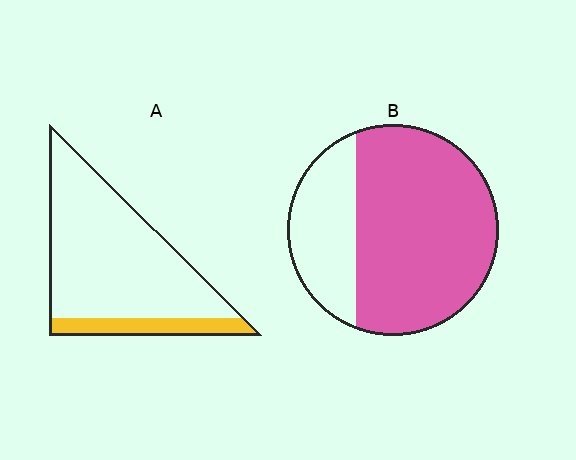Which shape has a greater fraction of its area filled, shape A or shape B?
Shape B.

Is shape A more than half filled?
No.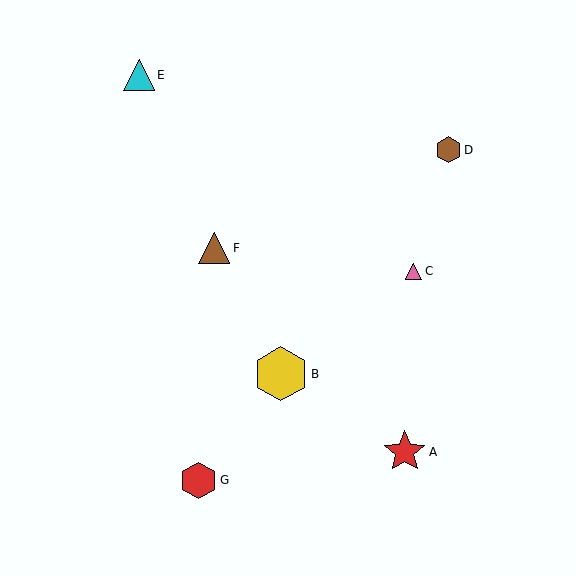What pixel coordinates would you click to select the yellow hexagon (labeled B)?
Click at (281, 374) to select the yellow hexagon B.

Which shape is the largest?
The yellow hexagon (labeled B) is the largest.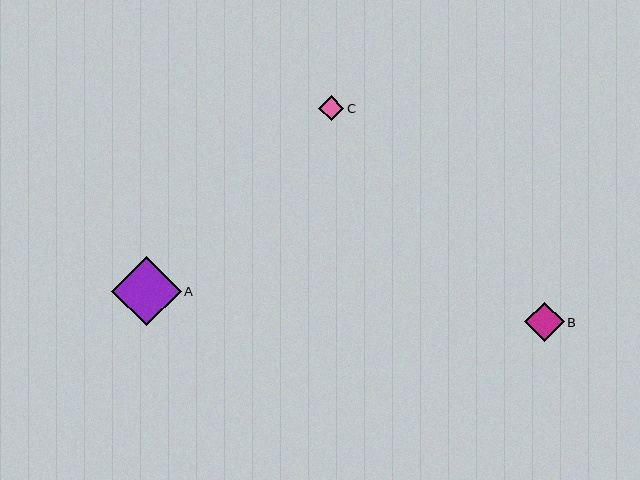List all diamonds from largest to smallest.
From largest to smallest: A, B, C.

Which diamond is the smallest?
Diamond C is the smallest with a size of approximately 25 pixels.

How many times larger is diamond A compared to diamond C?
Diamond A is approximately 2.8 times the size of diamond C.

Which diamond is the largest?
Diamond A is the largest with a size of approximately 70 pixels.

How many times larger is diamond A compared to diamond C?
Diamond A is approximately 2.8 times the size of diamond C.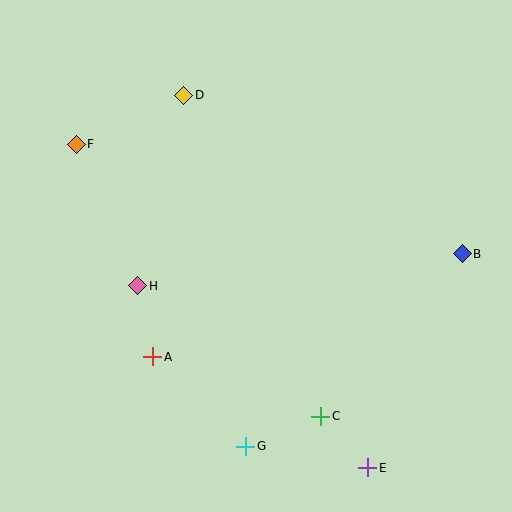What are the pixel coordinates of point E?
Point E is at (368, 468).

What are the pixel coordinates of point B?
Point B is at (462, 254).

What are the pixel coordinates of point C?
Point C is at (321, 416).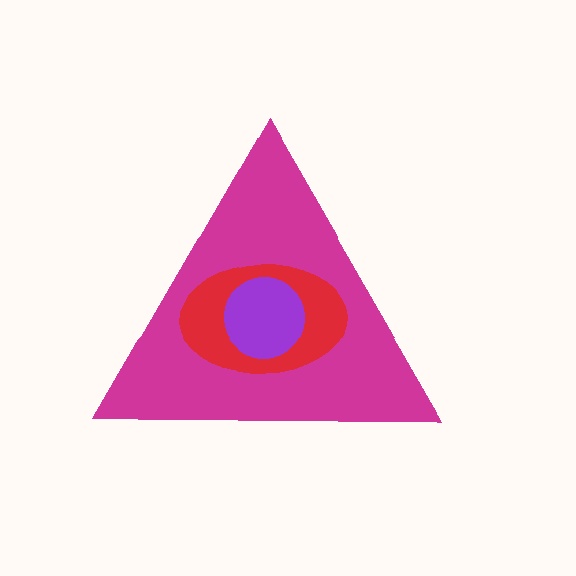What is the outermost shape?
The magenta triangle.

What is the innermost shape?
The purple circle.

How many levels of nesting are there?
3.